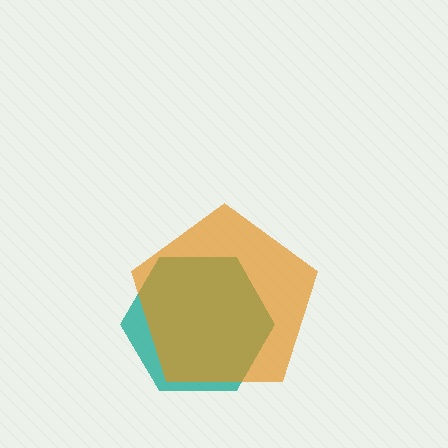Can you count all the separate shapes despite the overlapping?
Yes, there are 2 separate shapes.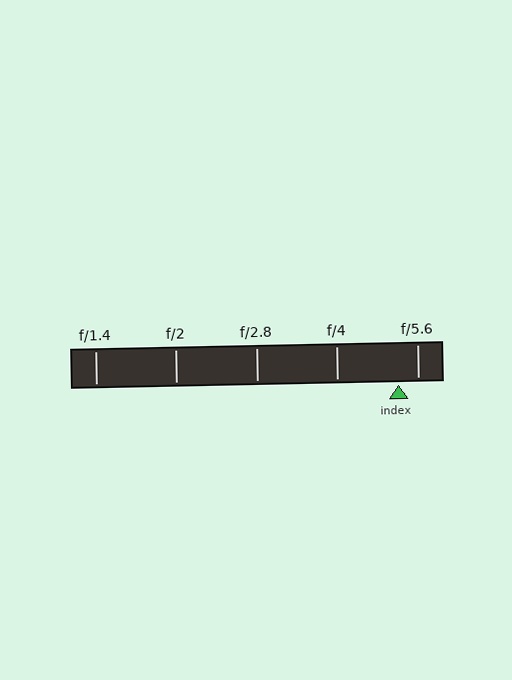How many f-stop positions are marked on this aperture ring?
There are 5 f-stop positions marked.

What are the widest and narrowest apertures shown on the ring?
The widest aperture shown is f/1.4 and the narrowest is f/5.6.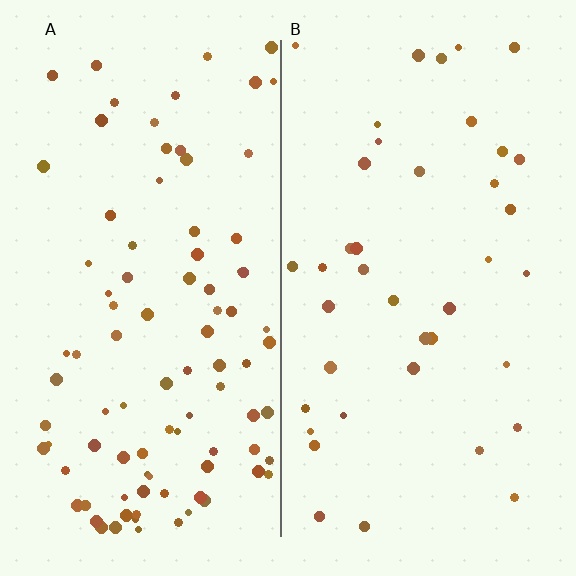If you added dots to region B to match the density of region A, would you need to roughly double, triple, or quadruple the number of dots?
Approximately double.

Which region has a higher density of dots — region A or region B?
A (the left).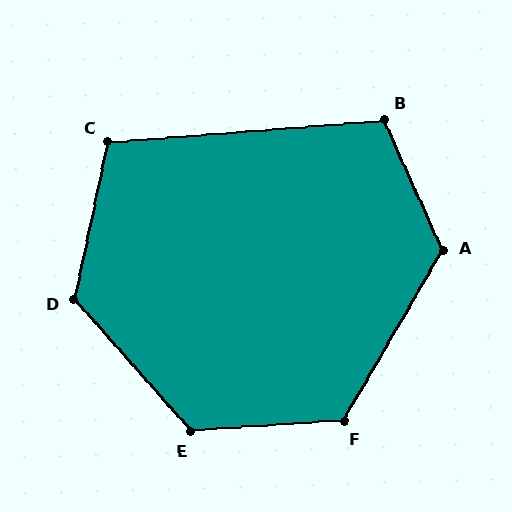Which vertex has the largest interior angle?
E, at approximately 128 degrees.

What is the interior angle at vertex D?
Approximately 126 degrees (obtuse).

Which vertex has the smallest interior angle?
C, at approximately 107 degrees.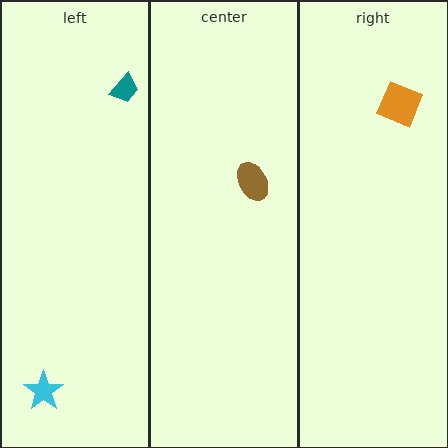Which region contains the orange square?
The right region.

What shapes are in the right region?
The orange square.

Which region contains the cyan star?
The left region.